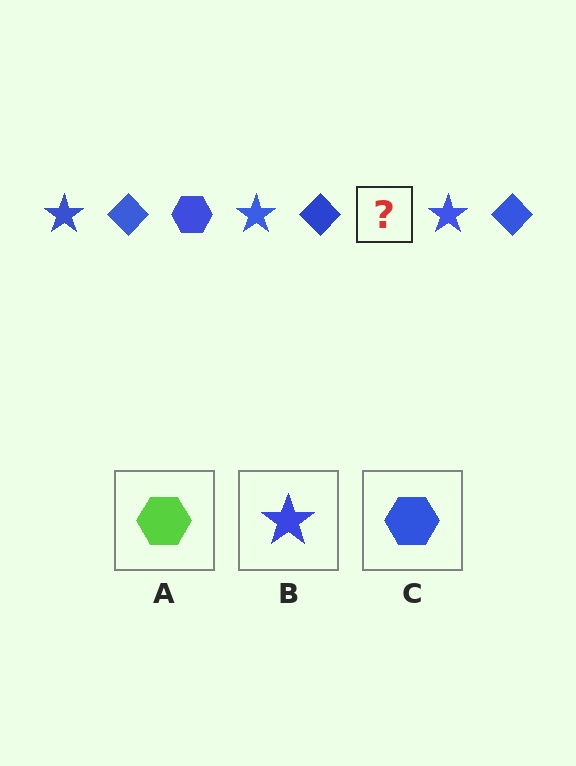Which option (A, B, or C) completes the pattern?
C.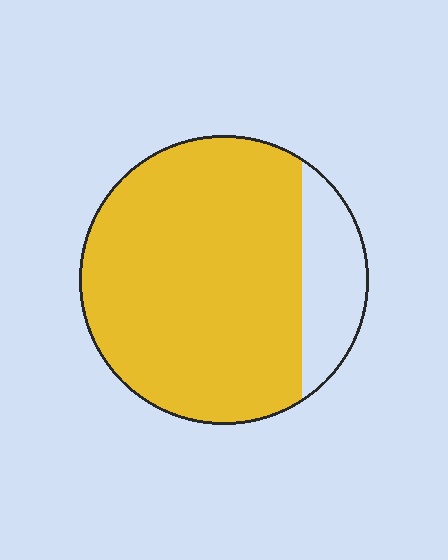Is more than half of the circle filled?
Yes.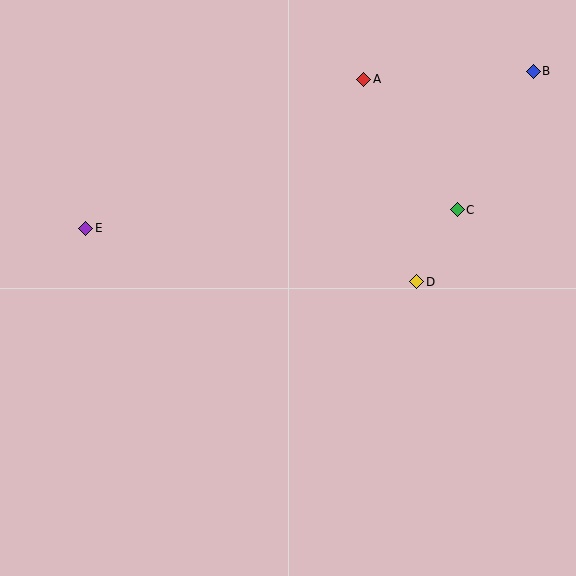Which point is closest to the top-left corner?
Point E is closest to the top-left corner.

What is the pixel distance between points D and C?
The distance between D and C is 83 pixels.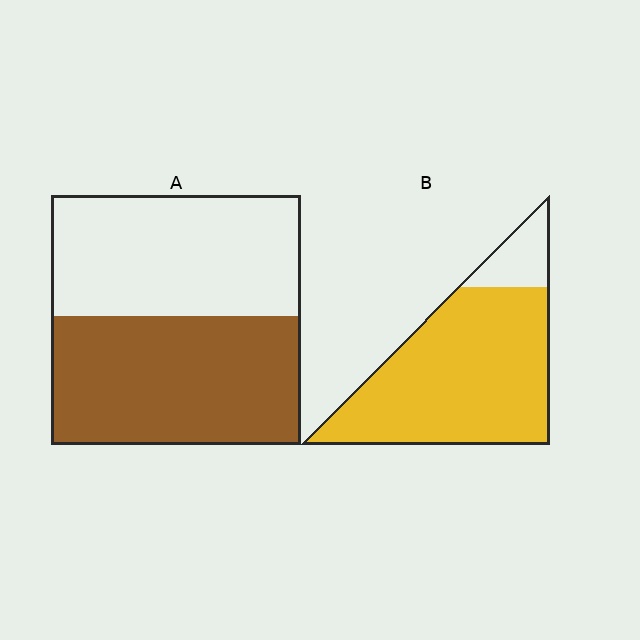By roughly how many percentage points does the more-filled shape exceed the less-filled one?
By roughly 35 percentage points (B over A).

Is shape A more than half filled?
Roughly half.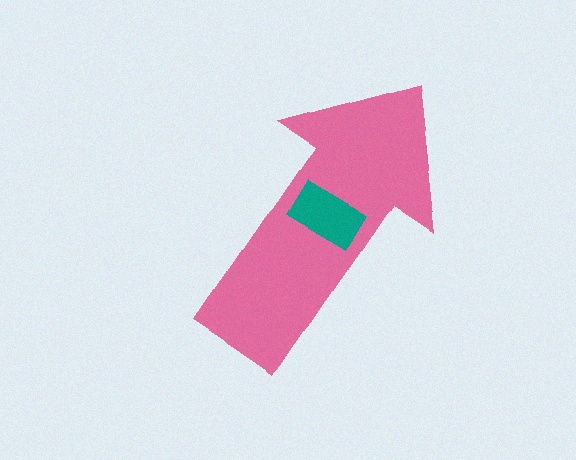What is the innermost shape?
The teal rectangle.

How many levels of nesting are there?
2.